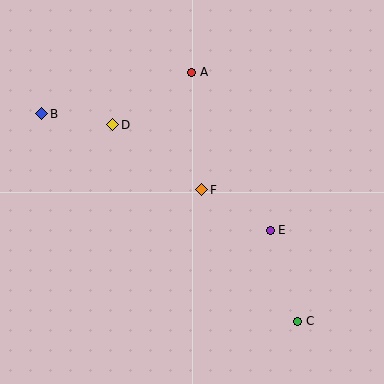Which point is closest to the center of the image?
Point F at (202, 190) is closest to the center.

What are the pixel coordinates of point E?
Point E is at (270, 230).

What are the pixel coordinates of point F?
Point F is at (202, 190).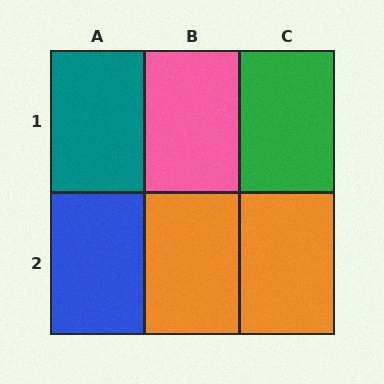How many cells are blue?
1 cell is blue.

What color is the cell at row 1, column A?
Teal.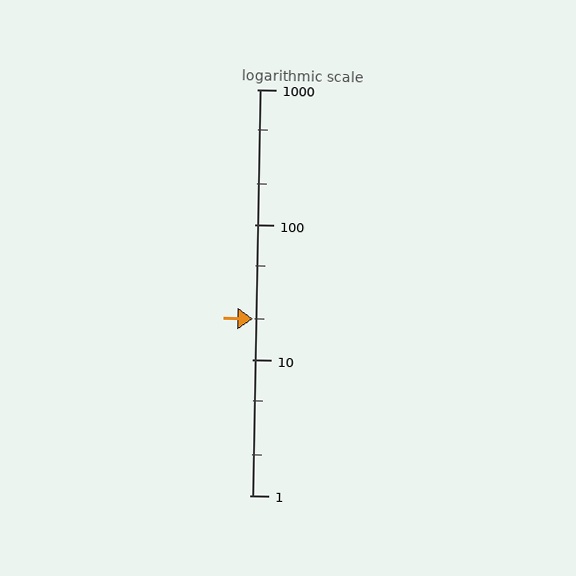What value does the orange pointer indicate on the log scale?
The pointer indicates approximately 20.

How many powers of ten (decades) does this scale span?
The scale spans 3 decades, from 1 to 1000.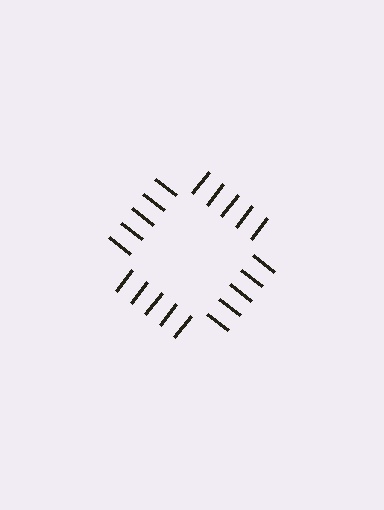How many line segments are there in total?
20 — 5 along each of the 4 edges.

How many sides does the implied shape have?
4 sides — the line-ends trace a square.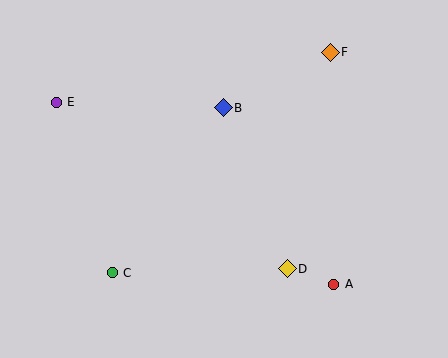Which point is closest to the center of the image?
Point B at (223, 108) is closest to the center.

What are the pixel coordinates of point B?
Point B is at (223, 108).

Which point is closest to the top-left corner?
Point E is closest to the top-left corner.